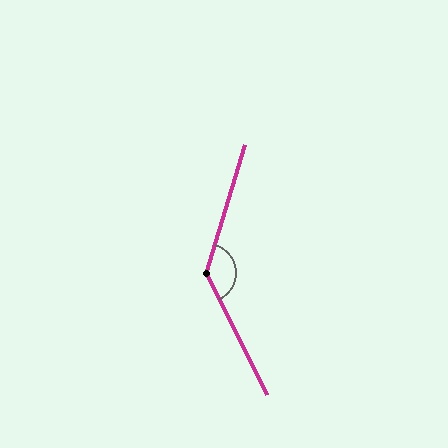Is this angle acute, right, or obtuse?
It is obtuse.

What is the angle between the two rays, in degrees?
Approximately 137 degrees.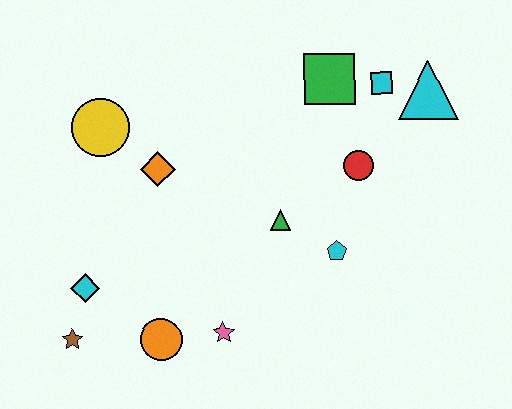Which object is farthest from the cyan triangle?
The brown star is farthest from the cyan triangle.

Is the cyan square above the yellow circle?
Yes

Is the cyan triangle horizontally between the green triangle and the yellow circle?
No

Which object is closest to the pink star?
The orange circle is closest to the pink star.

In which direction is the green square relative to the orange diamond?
The green square is to the right of the orange diamond.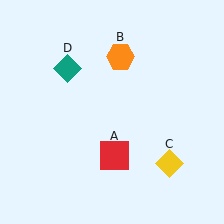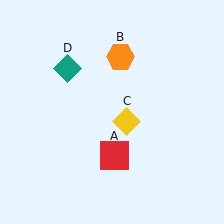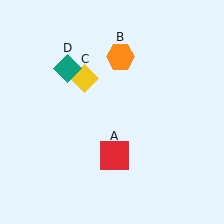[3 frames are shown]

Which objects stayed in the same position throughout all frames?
Red square (object A) and orange hexagon (object B) and teal diamond (object D) remained stationary.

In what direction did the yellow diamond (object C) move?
The yellow diamond (object C) moved up and to the left.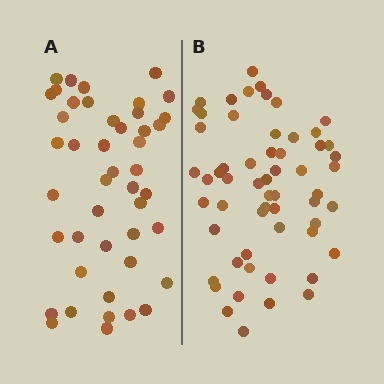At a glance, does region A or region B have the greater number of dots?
Region B (the right region) has more dots.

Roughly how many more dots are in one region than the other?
Region B has approximately 15 more dots than region A.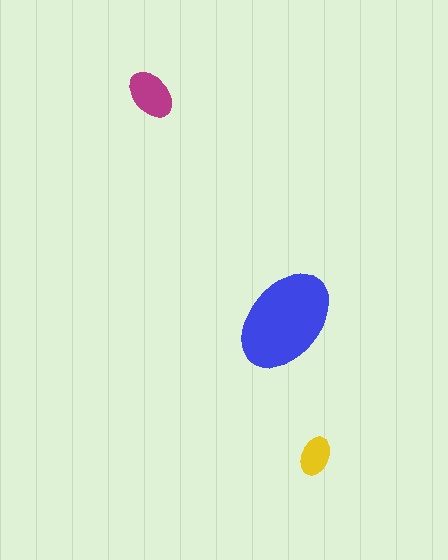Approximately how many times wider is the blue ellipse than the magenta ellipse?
About 2 times wider.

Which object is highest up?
The magenta ellipse is topmost.